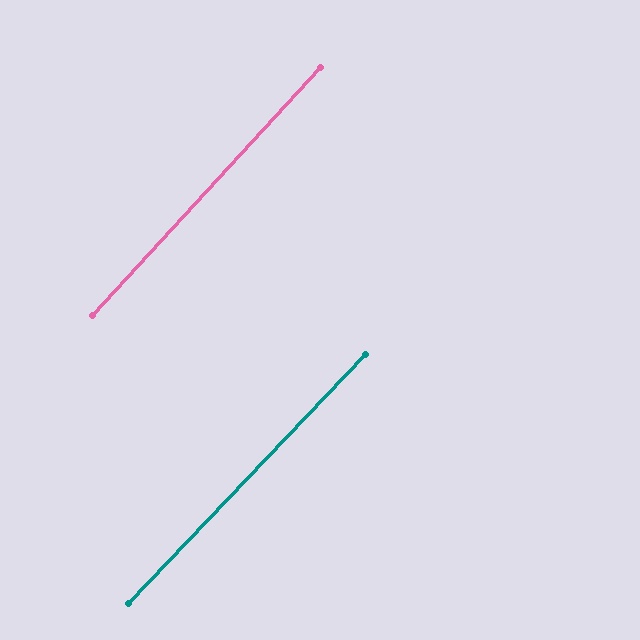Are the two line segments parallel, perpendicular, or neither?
Parallel — their directions differ by only 0.9°.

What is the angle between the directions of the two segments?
Approximately 1 degree.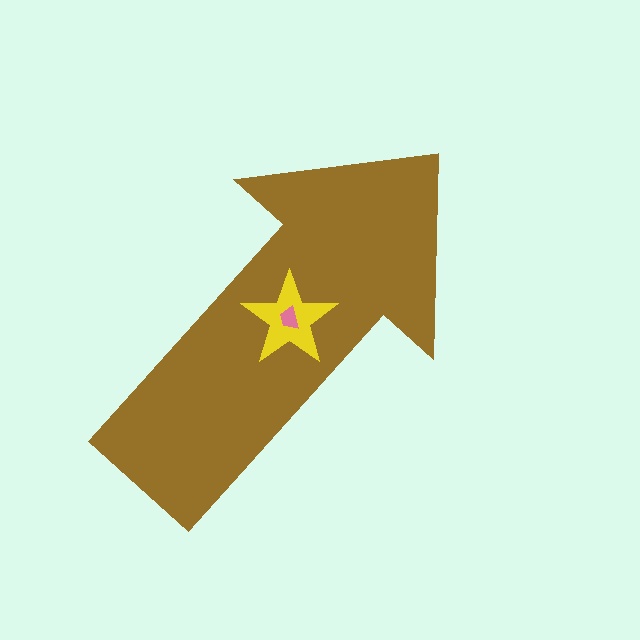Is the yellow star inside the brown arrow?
Yes.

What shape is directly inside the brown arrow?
The yellow star.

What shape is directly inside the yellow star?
The pink trapezoid.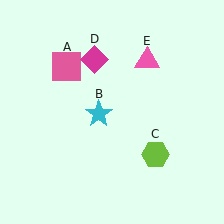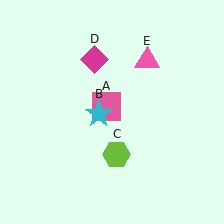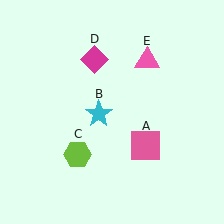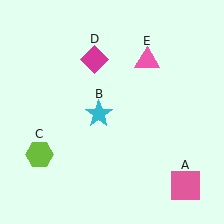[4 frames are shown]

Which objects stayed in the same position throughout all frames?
Cyan star (object B) and magenta diamond (object D) and pink triangle (object E) remained stationary.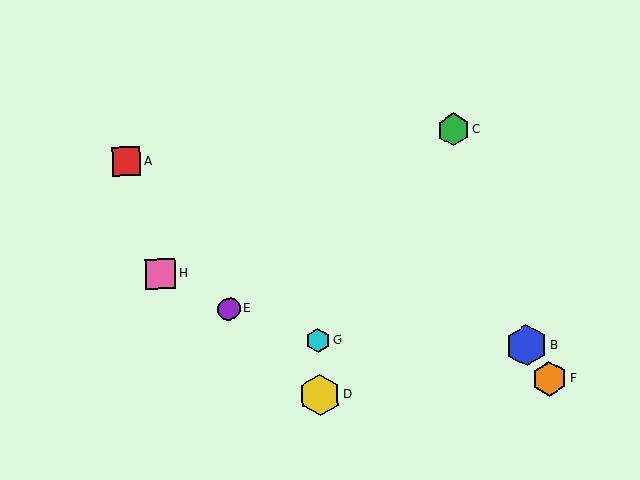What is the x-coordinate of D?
Object D is at x≈319.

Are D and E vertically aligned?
No, D is at x≈319 and E is at x≈229.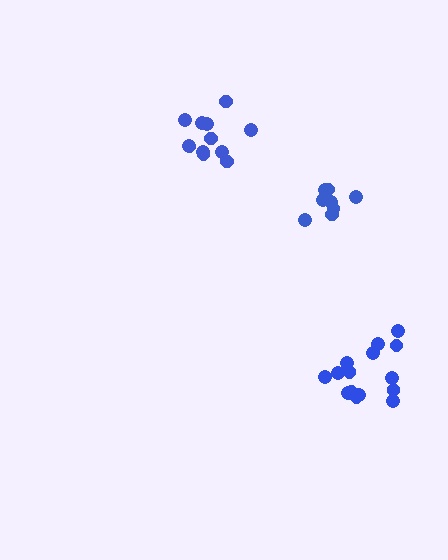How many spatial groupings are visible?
There are 3 spatial groupings.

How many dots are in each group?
Group 1: 15 dots, Group 2: 9 dots, Group 3: 12 dots (36 total).